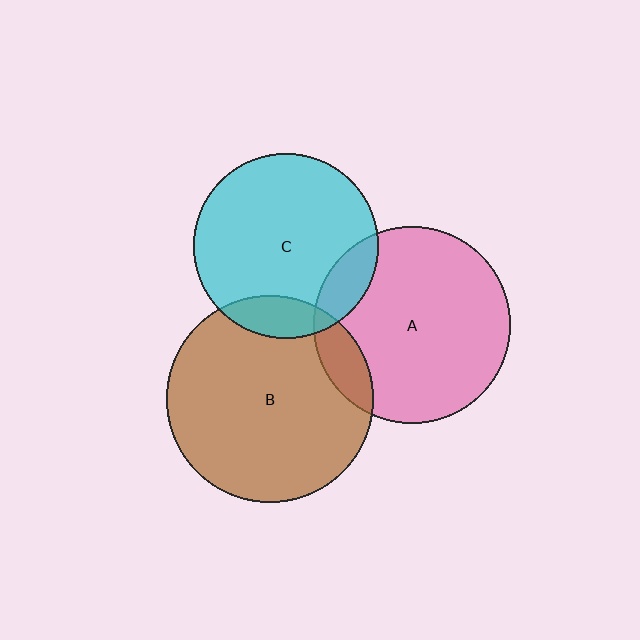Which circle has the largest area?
Circle B (brown).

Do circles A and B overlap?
Yes.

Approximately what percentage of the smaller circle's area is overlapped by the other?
Approximately 10%.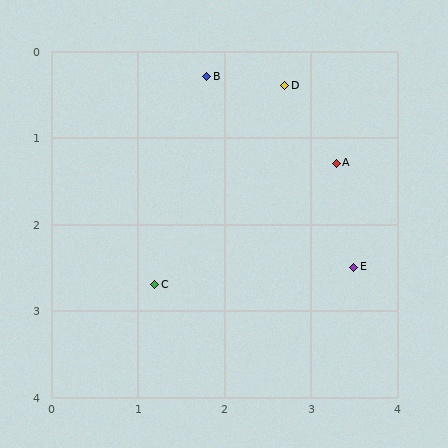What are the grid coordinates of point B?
Point B is at approximately (1.8, 0.3).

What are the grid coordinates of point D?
Point D is at approximately (2.7, 0.4).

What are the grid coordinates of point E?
Point E is at approximately (3.5, 2.5).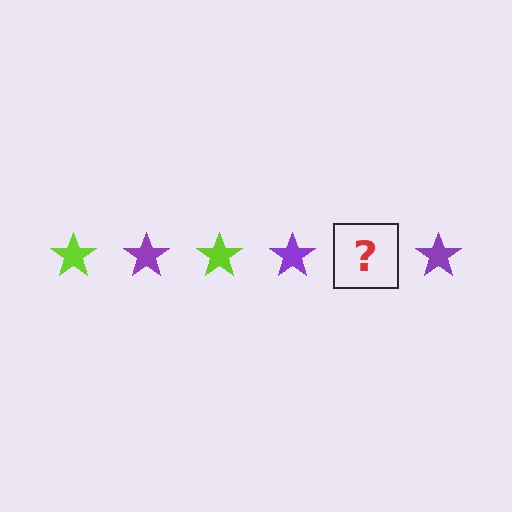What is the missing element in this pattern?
The missing element is a lime star.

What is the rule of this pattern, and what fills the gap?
The rule is that the pattern cycles through lime, purple stars. The gap should be filled with a lime star.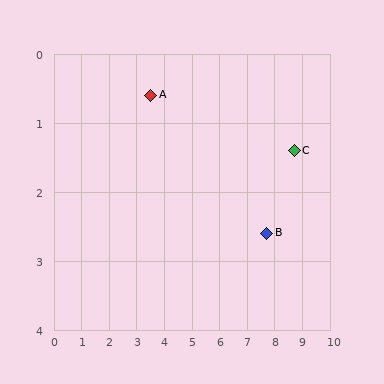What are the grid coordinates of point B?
Point B is at approximately (7.7, 2.6).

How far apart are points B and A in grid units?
Points B and A are about 4.7 grid units apart.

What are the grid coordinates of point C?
Point C is at approximately (8.7, 1.4).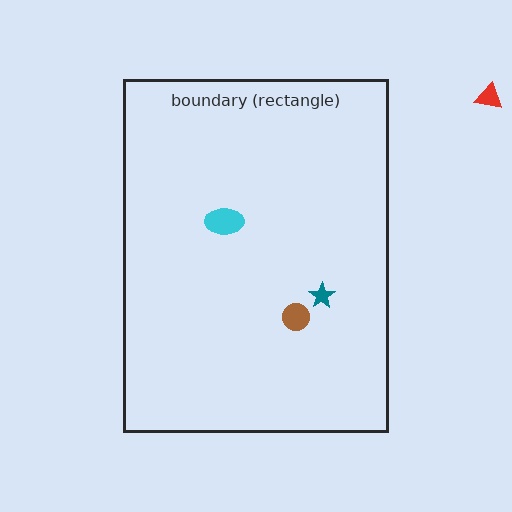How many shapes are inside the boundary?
3 inside, 1 outside.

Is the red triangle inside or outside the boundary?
Outside.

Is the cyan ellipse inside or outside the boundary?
Inside.